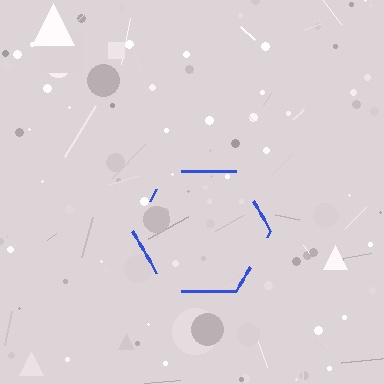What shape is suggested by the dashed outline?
The dashed outline suggests a hexagon.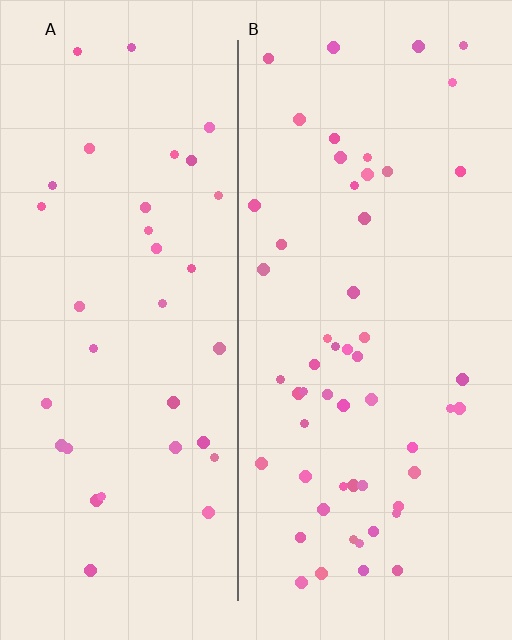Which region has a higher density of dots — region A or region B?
B (the right).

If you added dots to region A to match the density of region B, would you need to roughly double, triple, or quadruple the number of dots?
Approximately double.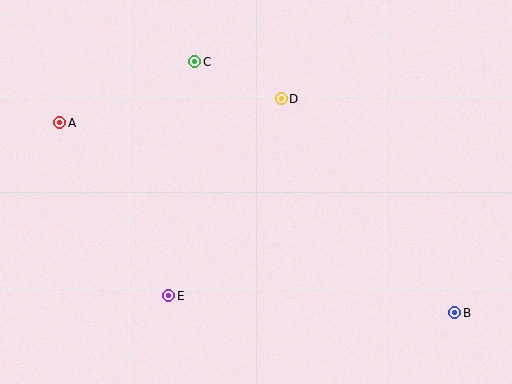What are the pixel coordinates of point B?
Point B is at (455, 313).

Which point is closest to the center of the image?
Point D at (281, 99) is closest to the center.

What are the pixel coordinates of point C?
Point C is at (195, 62).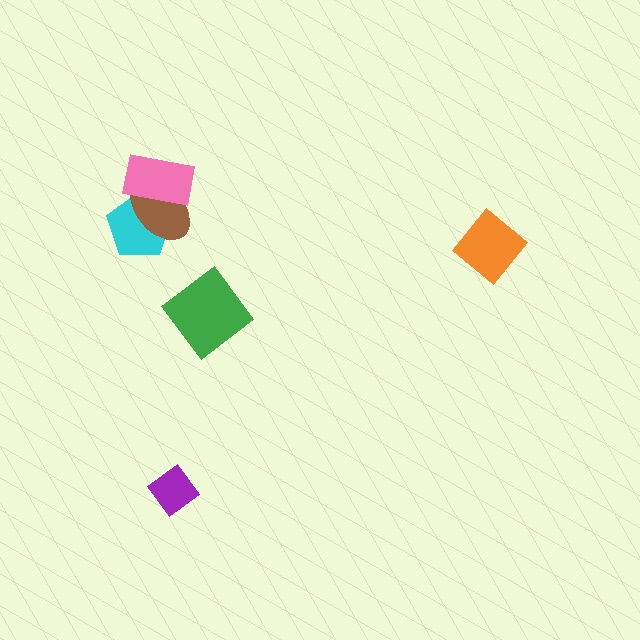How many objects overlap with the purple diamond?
0 objects overlap with the purple diamond.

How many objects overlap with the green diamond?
0 objects overlap with the green diamond.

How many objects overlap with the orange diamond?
0 objects overlap with the orange diamond.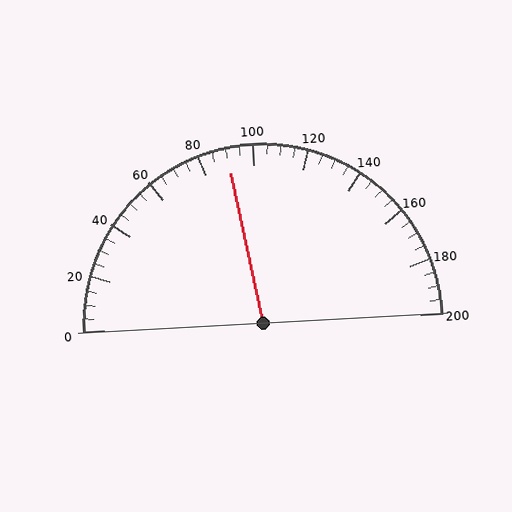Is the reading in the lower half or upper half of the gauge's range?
The reading is in the lower half of the range (0 to 200).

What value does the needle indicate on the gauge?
The needle indicates approximately 90.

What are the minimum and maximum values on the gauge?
The gauge ranges from 0 to 200.